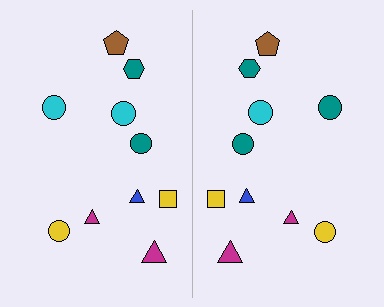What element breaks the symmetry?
The teal circle on the right side breaks the symmetry — its mirror counterpart is cyan.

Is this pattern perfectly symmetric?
No, the pattern is not perfectly symmetric. The teal circle on the right side breaks the symmetry — its mirror counterpart is cyan.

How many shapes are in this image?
There are 20 shapes in this image.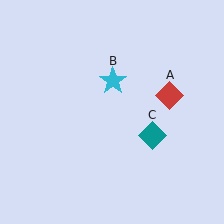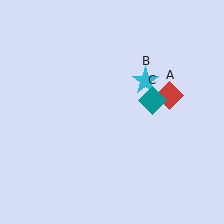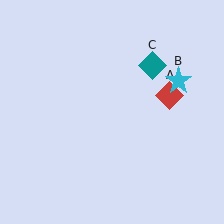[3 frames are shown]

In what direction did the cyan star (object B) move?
The cyan star (object B) moved right.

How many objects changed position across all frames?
2 objects changed position: cyan star (object B), teal diamond (object C).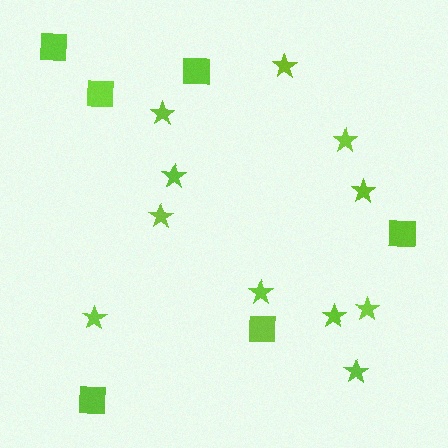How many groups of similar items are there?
There are 2 groups: one group of squares (6) and one group of stars (11).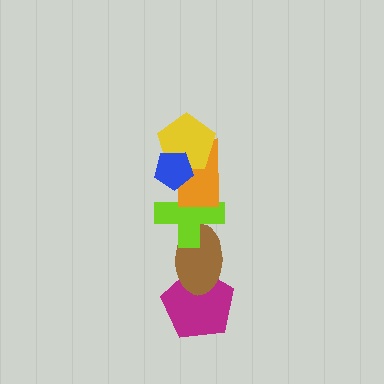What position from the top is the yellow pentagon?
The yellow pentagon is 2nd from the top.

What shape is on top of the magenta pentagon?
The brown ellipse is on top of the magenta pentagon.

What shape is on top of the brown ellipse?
The lime cross is on top of the brown ellipse.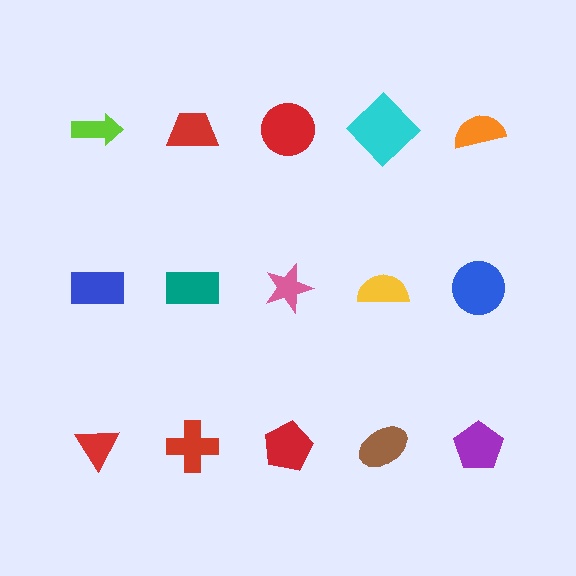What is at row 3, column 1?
A red triangle.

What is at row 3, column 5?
A purple pentagon.